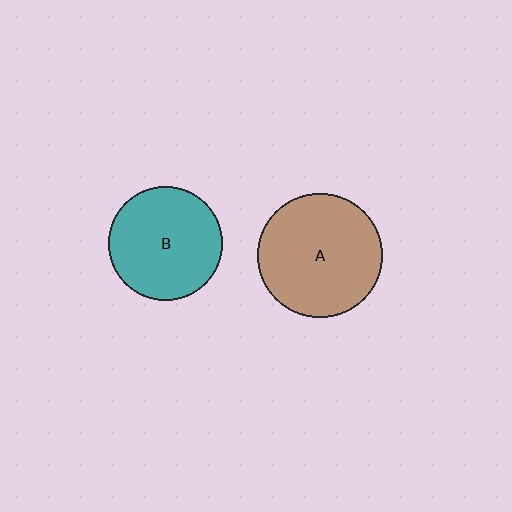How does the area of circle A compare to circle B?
Approximately 1.2 times.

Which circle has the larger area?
Circle A (brown).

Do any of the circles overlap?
No, none of the circles overlap.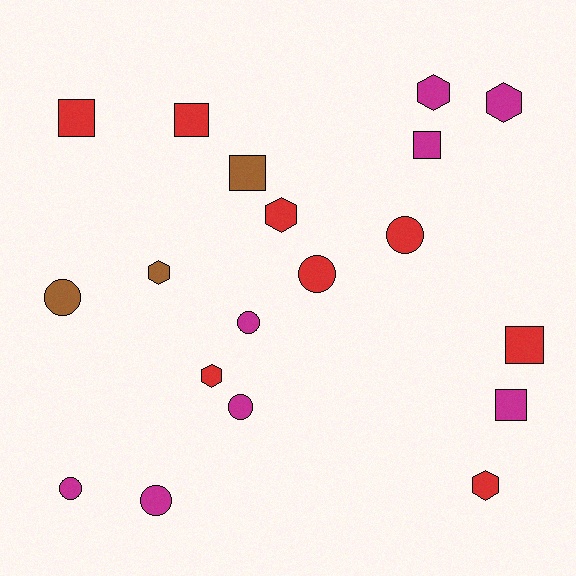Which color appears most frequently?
Magenta, with 8 objects.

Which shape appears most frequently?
Circle, with 7 objects.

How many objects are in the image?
There are 19 objects.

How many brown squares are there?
There is 1 brown square.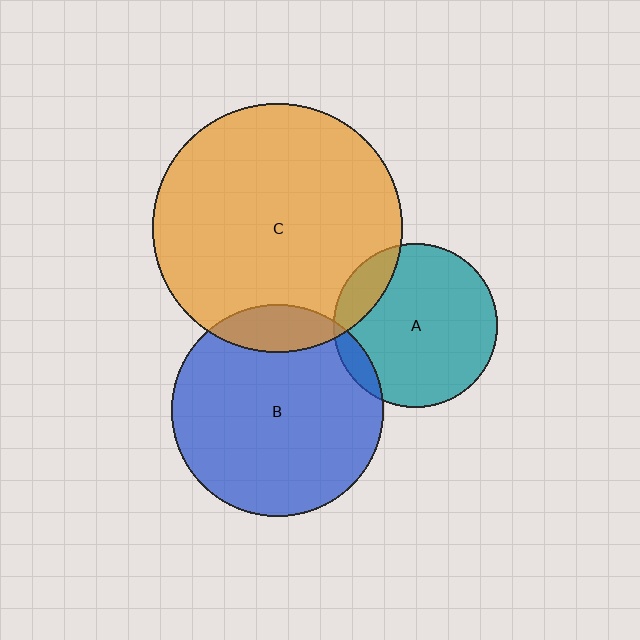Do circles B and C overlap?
Yes.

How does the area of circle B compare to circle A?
Approximately 1.7 times.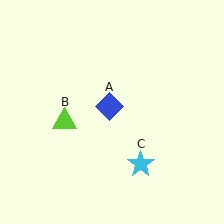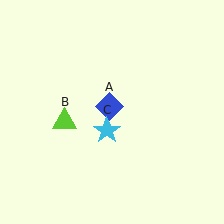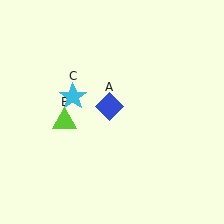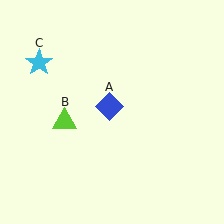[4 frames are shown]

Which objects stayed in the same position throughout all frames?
Blue diamond (object A) and lime triangle (object B) remained stationary.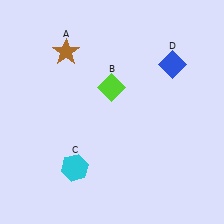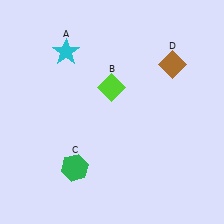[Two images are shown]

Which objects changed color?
A changed from brown to cyan. C changed from cyan to green. D changed from blue to brown.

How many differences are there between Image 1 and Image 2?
There are 3 differences between the two images.